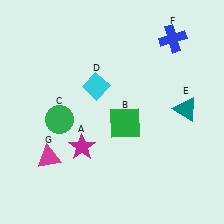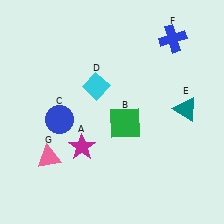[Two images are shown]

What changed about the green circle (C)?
In Image 1, C is green. In Image 2, it changed to blue.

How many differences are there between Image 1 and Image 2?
There are 2 differences between the two images.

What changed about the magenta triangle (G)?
In Image 1, G is magenta. In Image 2, it changed to pink.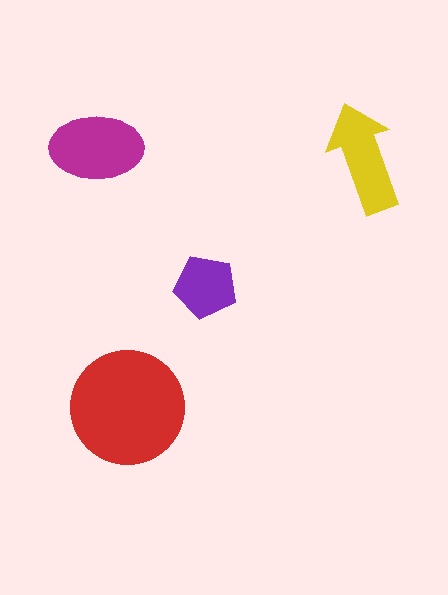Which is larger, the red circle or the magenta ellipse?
The red circle.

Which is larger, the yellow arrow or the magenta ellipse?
The magenta ellipse.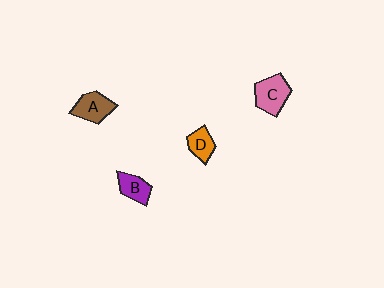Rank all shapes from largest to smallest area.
From largest to smallest: C (pink), A (brown), B (purple), D (orange).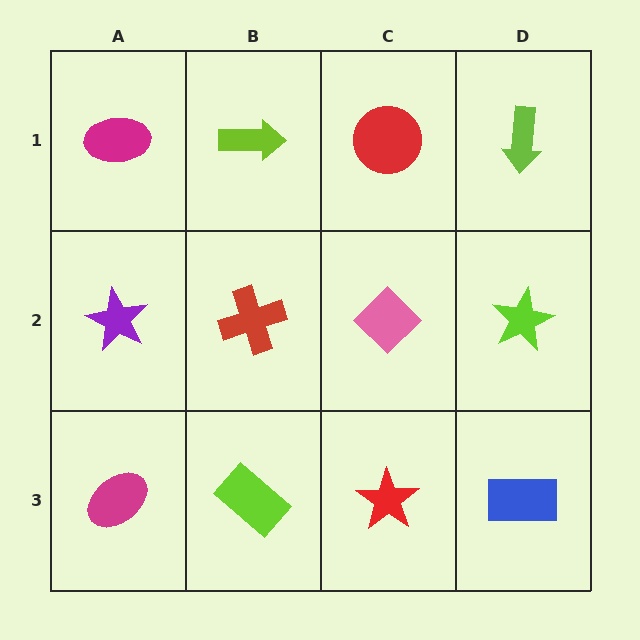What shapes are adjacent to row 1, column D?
A lime star (row 2, column D), a red circle (row 1, column C).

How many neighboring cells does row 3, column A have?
2.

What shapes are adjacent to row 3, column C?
A pink diamond (row 2, column C), a lime rectangle (row 3, column B), a blue rectangle (row 3, column D).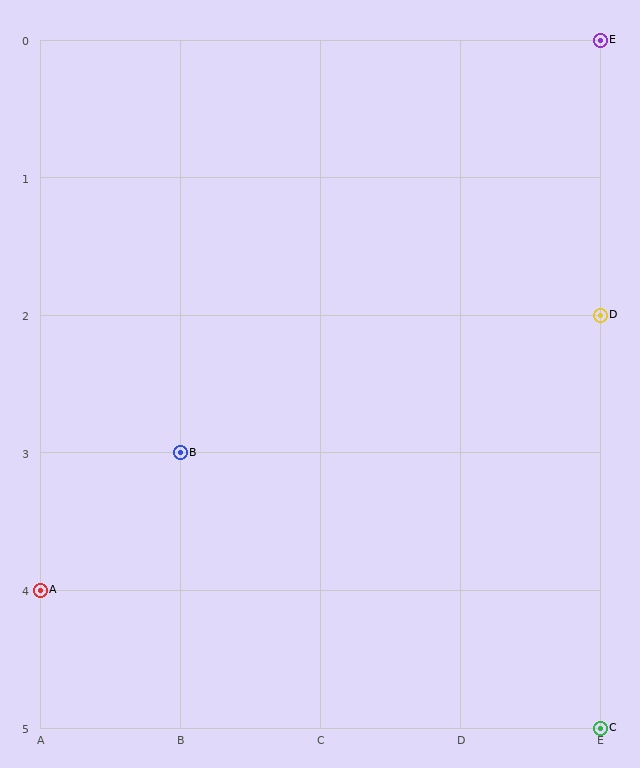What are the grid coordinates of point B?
Point B is at grid coordinates (B, 3).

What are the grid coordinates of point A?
Point A is at grid coordinates (A, 4).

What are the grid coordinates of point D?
Point D is at grid coordinates (E, 2).